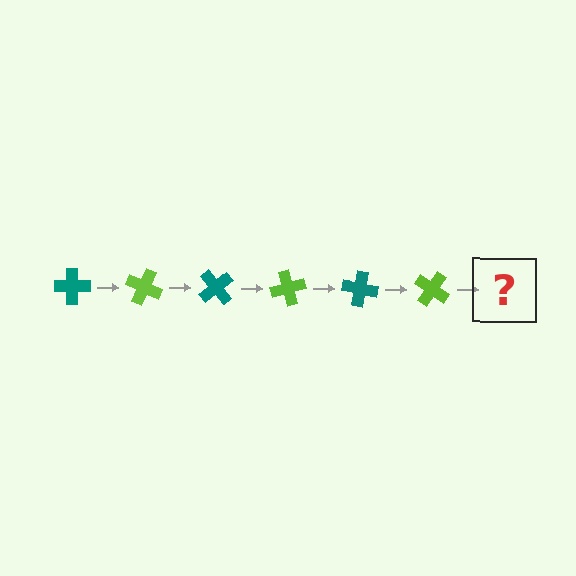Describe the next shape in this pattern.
It should be a teal cross, rotated 150 degrees from the start.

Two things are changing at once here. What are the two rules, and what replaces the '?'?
The two rules are that it rotates 25 degrees each step and the color cycles through teal and lime. The '?' should be a teal cross, rotated 150 degrees from the start.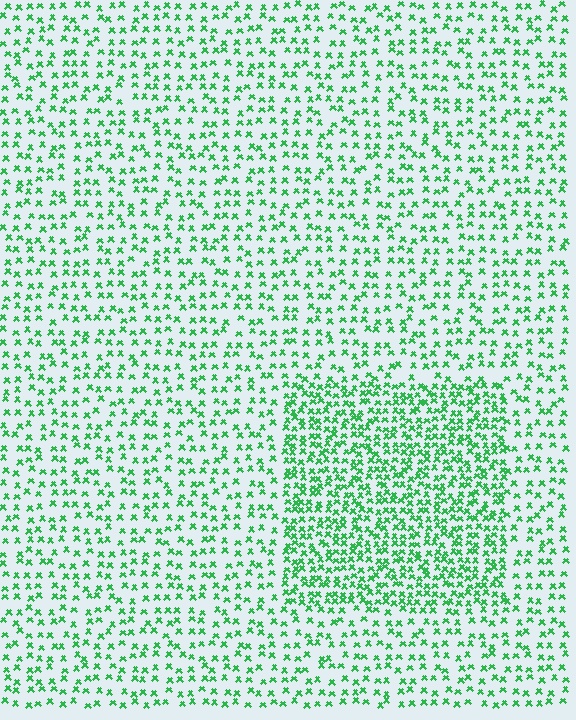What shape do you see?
I see a rectangle.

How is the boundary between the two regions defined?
The boundary is defined by a change in element density (approximately 2.0x ratio). All elements are the same color, size, and shape.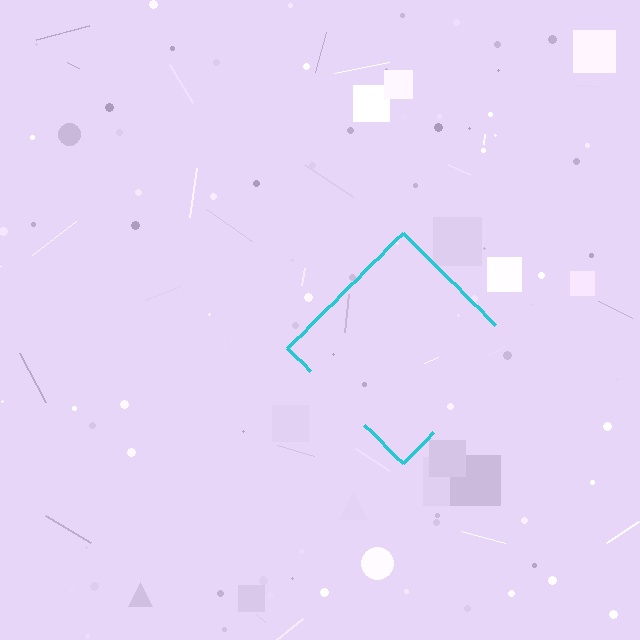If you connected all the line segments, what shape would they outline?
They would outline a diamond.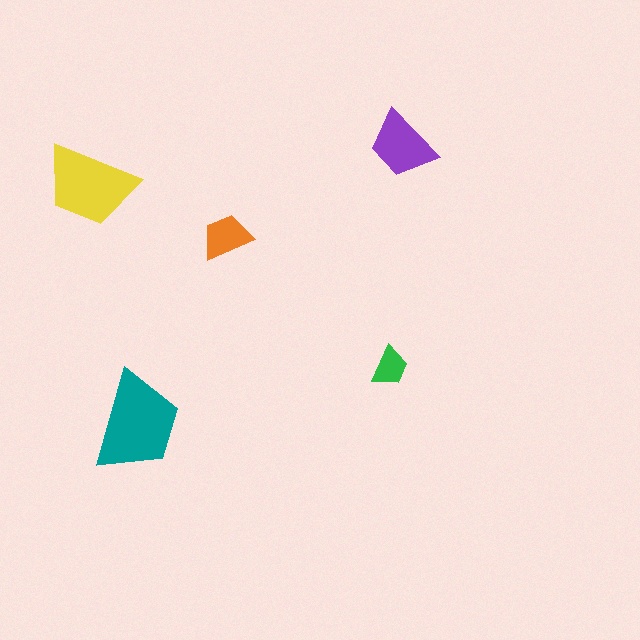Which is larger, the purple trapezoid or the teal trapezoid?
The teal one.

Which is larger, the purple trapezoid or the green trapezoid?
The purple one.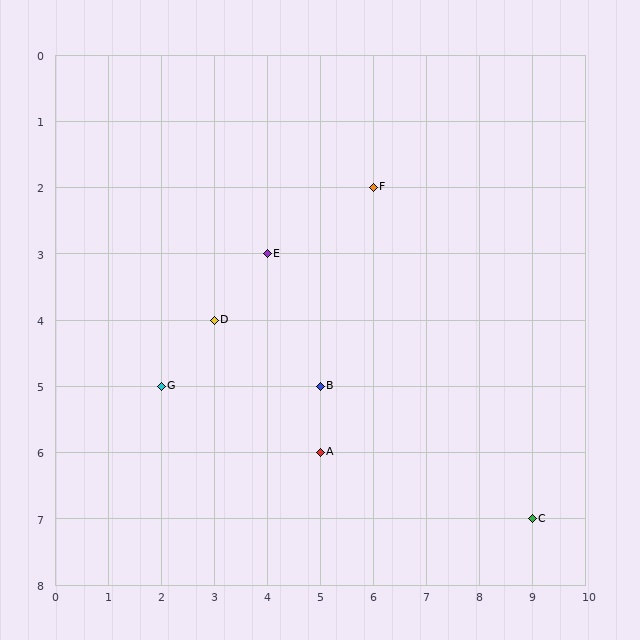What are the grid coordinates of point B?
Point B is at grid coordinates (5, 5).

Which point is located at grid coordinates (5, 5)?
Point B is at (5, 5).